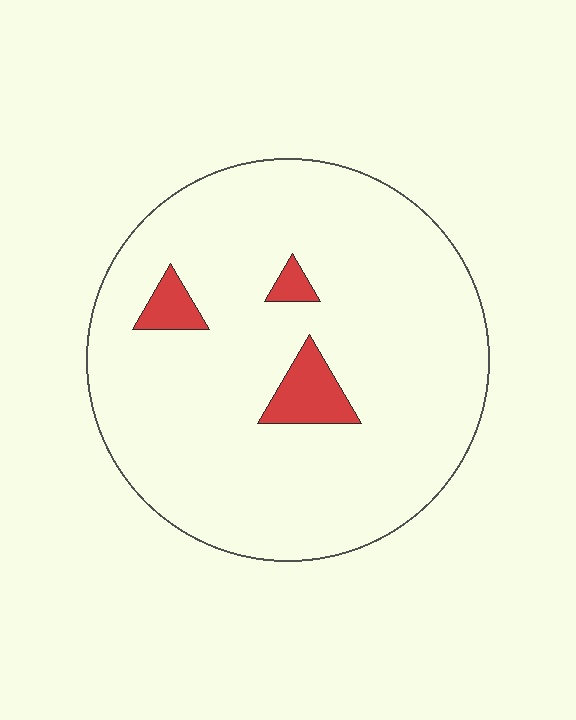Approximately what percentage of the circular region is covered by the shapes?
Approximately 5%.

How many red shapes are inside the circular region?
3.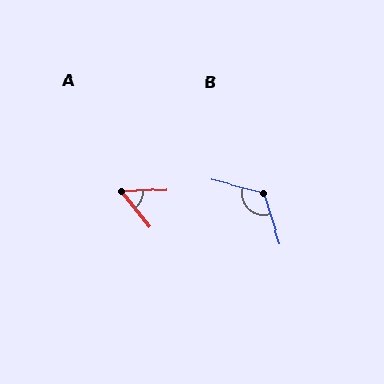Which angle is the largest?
B, at approximately 122 degrees.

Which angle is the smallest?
A, at approximately 54 degrees.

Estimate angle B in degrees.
Approximately 122 degrees.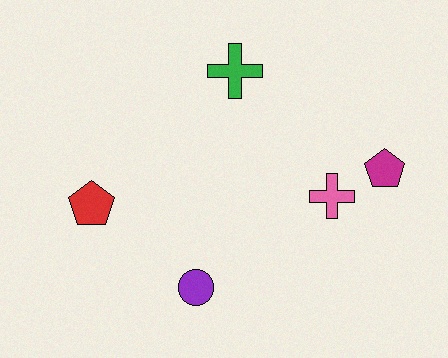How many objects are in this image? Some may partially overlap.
There are 5 objects.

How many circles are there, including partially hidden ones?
There is 1 circle.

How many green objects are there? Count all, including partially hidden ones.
There is 1 green object.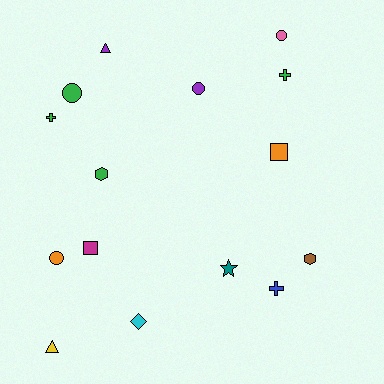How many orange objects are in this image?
There are 2 orange objects.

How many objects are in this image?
There are 15 objects.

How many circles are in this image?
There are 4 circles.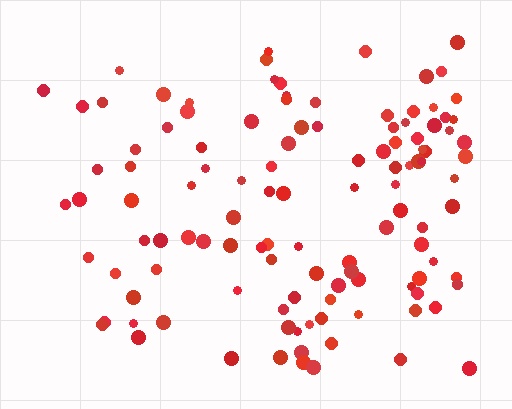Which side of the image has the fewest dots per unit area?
The left.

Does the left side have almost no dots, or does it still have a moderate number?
Still a moderate number, just noticeably fewer than the right.